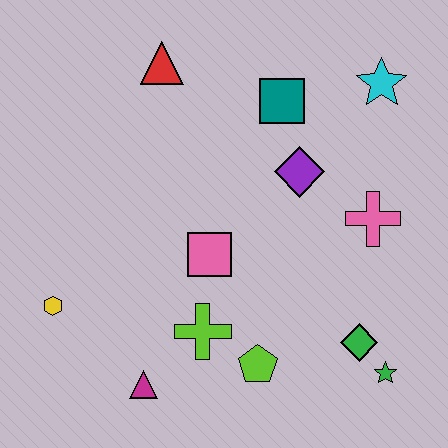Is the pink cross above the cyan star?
No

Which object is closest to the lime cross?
The lime pentagon is closest to the lime cross.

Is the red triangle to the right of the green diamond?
No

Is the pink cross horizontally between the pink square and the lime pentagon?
No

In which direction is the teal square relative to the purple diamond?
The teal square is above the purple diamond.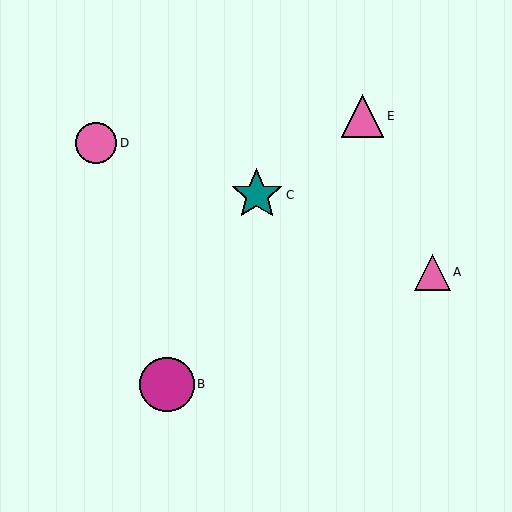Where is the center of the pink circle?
The center of the pink circle is at (96, 143).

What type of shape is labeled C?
Shape C is a teal star.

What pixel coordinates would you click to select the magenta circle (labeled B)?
Click at (167, 384) to select the magenta circle B.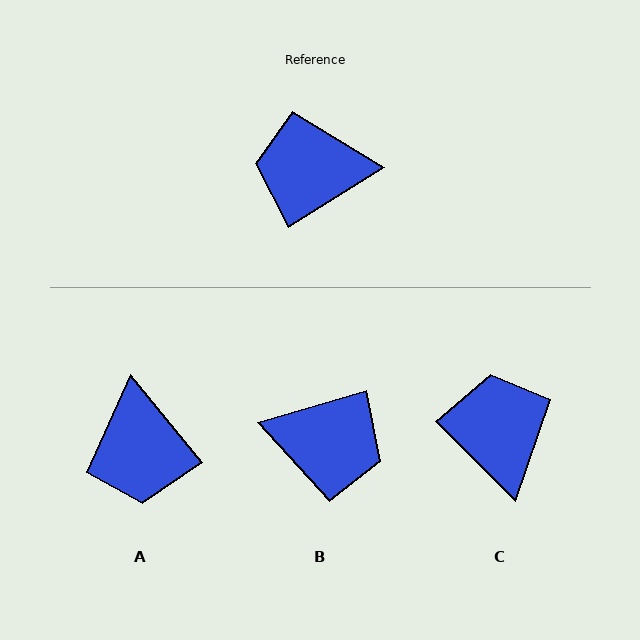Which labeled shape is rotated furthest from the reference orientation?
B, about 164 degrees away.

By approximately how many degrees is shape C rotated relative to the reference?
Approximately 77 degrees clockwise.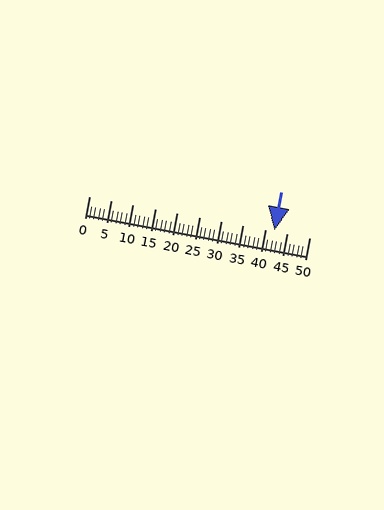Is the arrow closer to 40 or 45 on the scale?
The arrow is closer to 40.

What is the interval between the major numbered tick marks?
The major tick marks are spaced 5 units apart.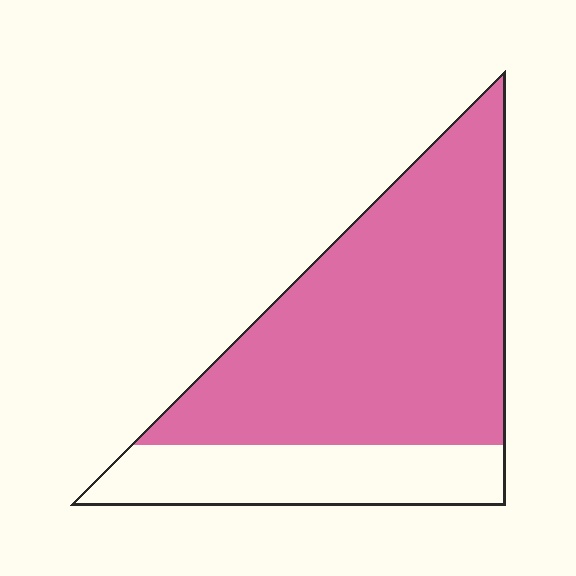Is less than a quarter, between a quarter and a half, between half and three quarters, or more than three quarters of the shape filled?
Between half and three quarters.